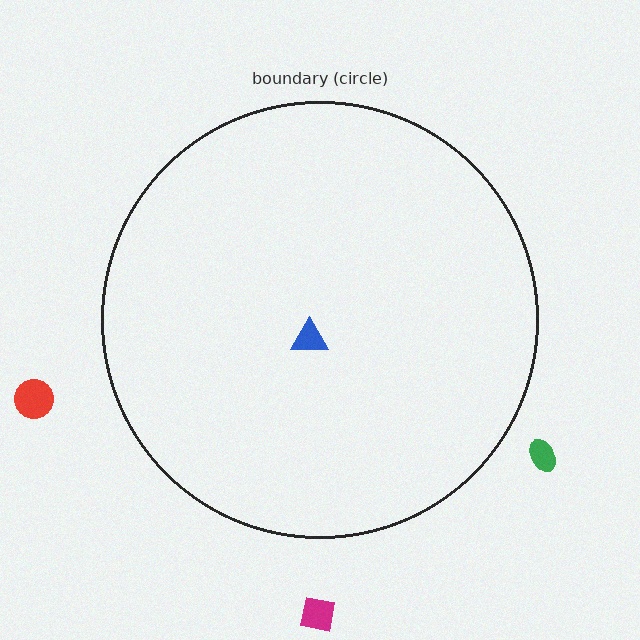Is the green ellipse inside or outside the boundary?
Outside.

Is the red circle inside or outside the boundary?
Outside.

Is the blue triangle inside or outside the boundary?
Inside.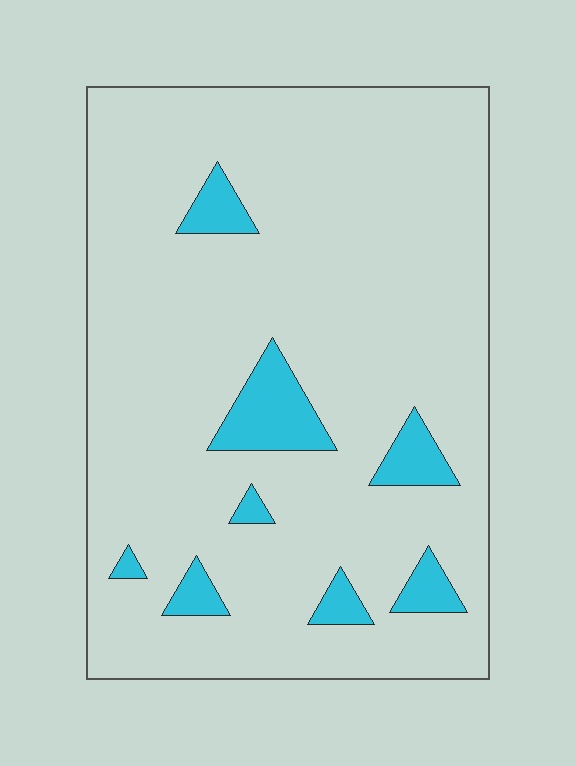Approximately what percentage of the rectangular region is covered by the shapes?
Approximately 10%.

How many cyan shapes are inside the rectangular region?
8.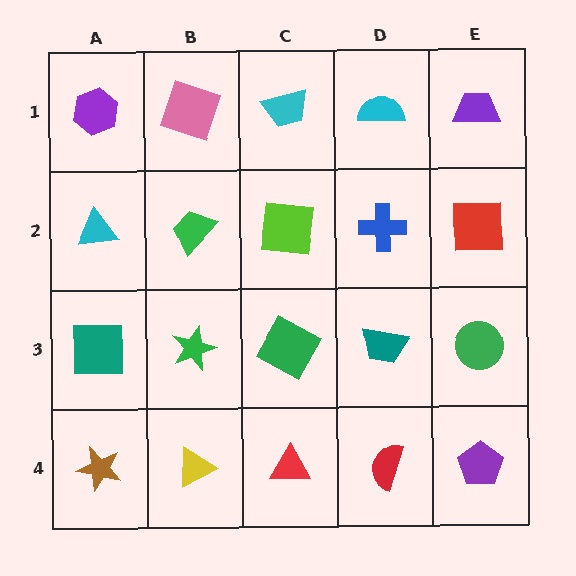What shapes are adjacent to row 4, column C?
A green square (row 3, column C), a yellow triangle (row 4, column B), a red semicircle (row 4, column D).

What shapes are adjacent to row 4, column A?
A teal square (row 3, column A), a yellow triangle (row 4, column B).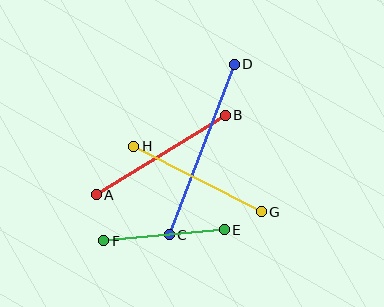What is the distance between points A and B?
The distance is approximately 151 pixels.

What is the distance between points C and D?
The distance is approximately 183 pixels.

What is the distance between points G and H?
The distance is approximately 143 pixels.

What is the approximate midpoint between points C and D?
The midpoint is at approximately (202, 149) pixels.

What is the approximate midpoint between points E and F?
The midpoint is at approximately (164, 235) pixels.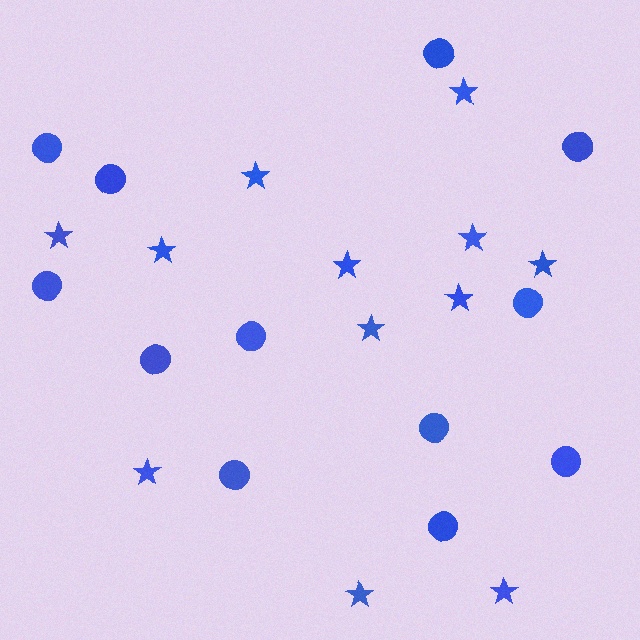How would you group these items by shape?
There are 2 groups: one group of stars (12) and one group of circles (12).